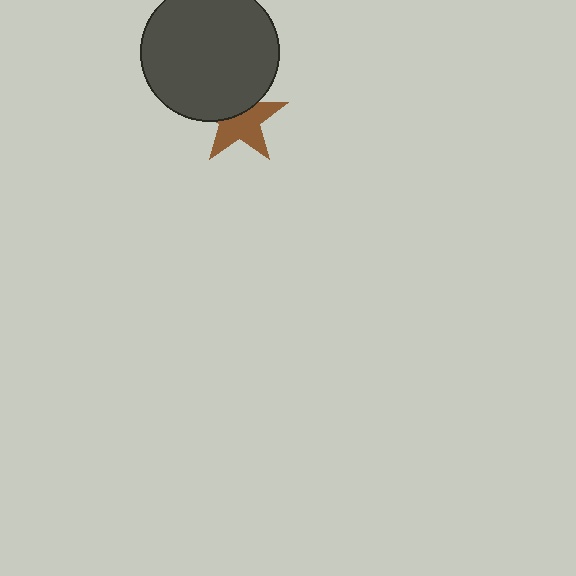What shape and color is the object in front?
The object in front is a dark gray circle.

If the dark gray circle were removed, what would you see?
You would see the complete brown star.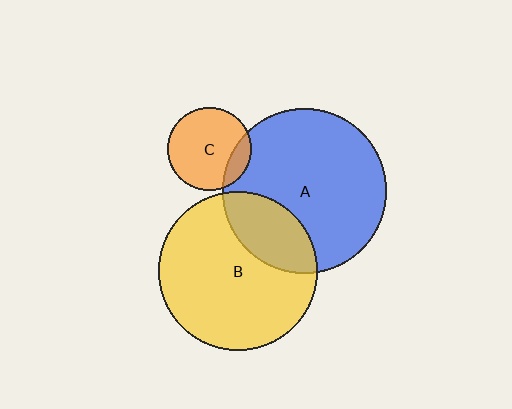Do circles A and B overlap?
Yes.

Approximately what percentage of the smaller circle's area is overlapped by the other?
Approximately 25%.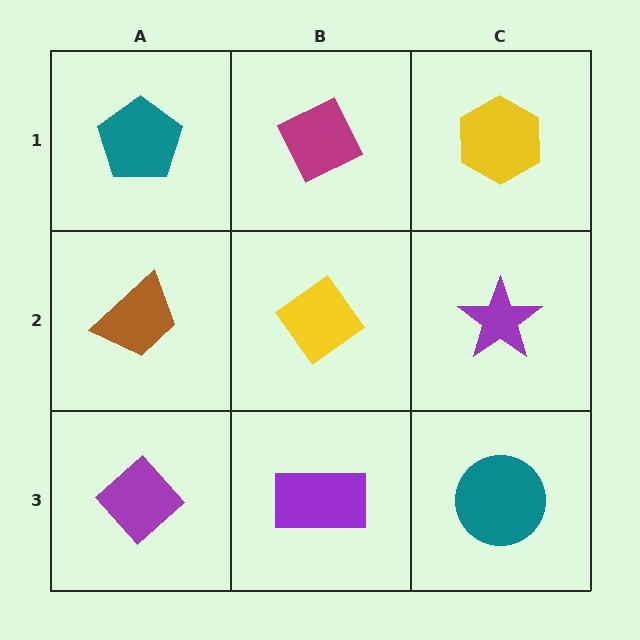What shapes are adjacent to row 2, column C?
A yellow hexagon (row 1, column C), a teal circle (row 3, column C), a yellow diamond (row 2, column B).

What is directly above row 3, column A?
A brown trapezoid.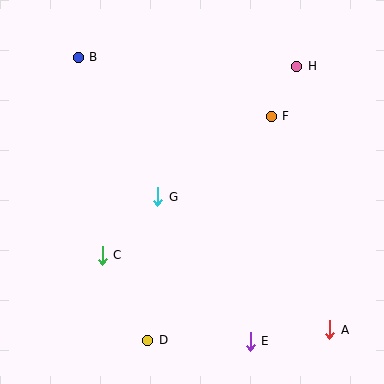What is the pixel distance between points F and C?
The distance between F and C is 219 pixels.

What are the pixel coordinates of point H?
Point H is at (297, 66).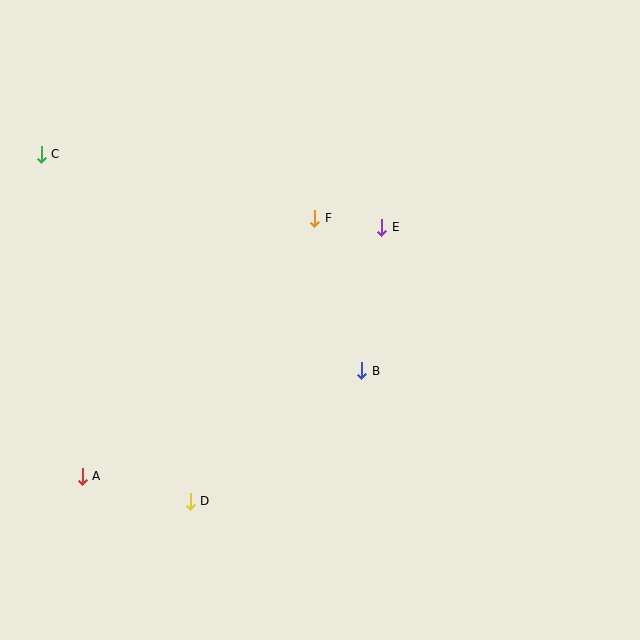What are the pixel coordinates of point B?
Point B is at (362, 371).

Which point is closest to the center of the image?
Point B at (362, 371) is closest to the center.